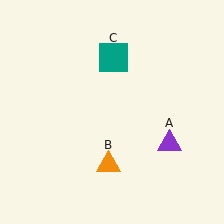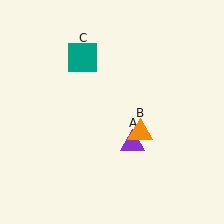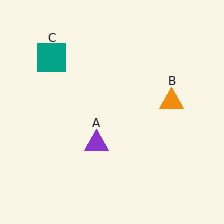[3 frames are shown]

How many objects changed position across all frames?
3 objects changed position: purple triangle (object A), orange triangle (object B), teal square (object C).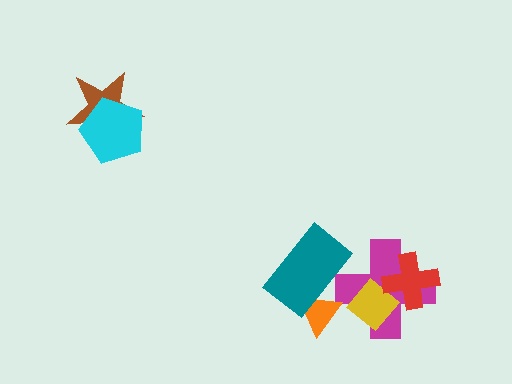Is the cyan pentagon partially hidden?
No, no other shape covers it.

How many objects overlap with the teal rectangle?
2 objects overlap with the teal rectangle.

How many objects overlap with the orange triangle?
1 object overlaps with the orange triangle.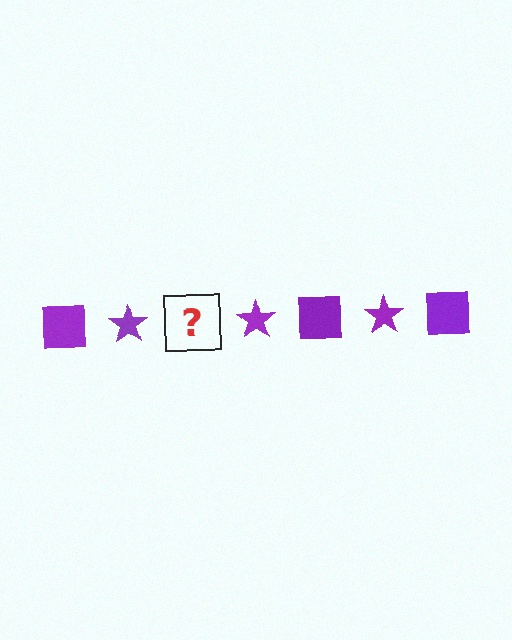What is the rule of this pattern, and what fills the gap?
The rule is that the pattern cycles through square, star shapes in purple. The gap should be filled with a purple square.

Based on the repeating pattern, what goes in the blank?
The blank should be a purple square.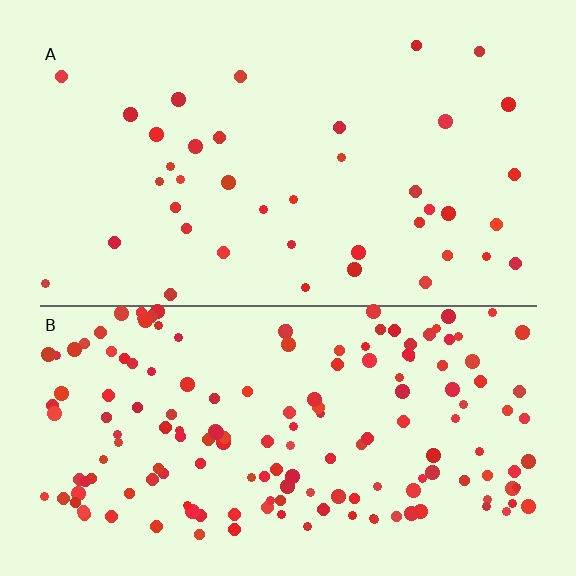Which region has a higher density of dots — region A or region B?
B (the bottom).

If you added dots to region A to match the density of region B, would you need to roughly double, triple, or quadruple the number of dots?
Approximately quadruple.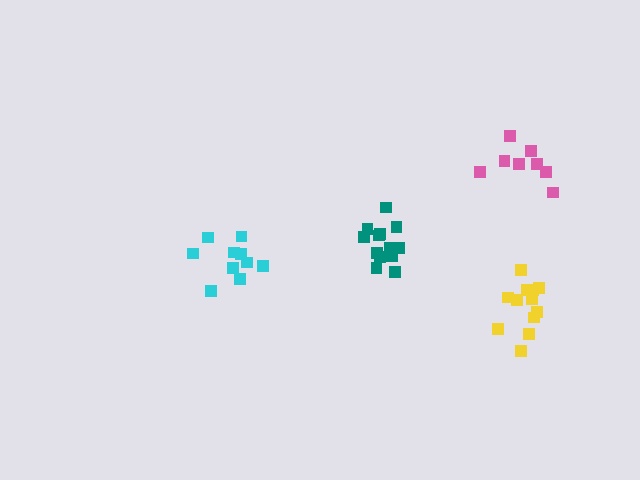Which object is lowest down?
The yellow cluster is bottommost.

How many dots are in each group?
Group 1: 13 dots, Group 2: 12 dots, Group 3: 8 dots, Group 4: 10 dots (43 total).